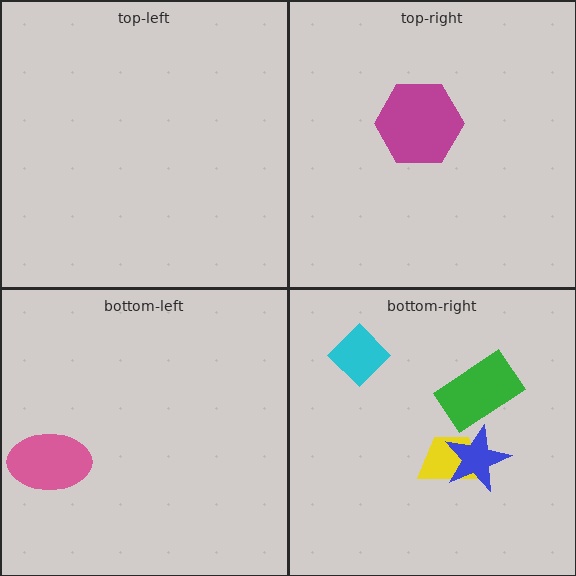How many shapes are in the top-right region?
1.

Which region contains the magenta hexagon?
The top-right region.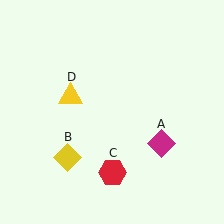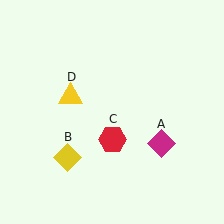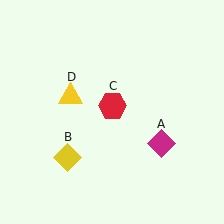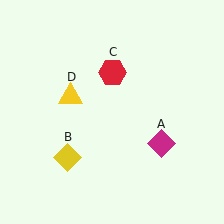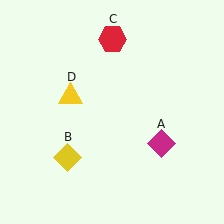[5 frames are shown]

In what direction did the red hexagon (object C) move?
The red hexagon (object C) moved up.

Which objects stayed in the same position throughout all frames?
Magenta diamond (object A) and yellow diamond (object B) and yellow triangle (object D) remained stationary.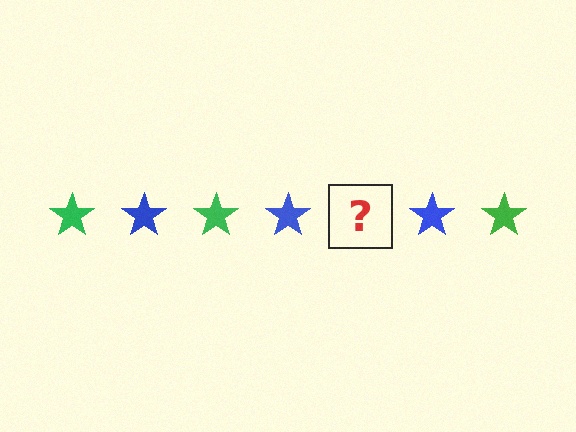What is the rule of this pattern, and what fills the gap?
The rule is that the pattern cycles through green, blue stars. The gap should be filled with a green star.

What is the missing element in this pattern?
The missing element is a green star.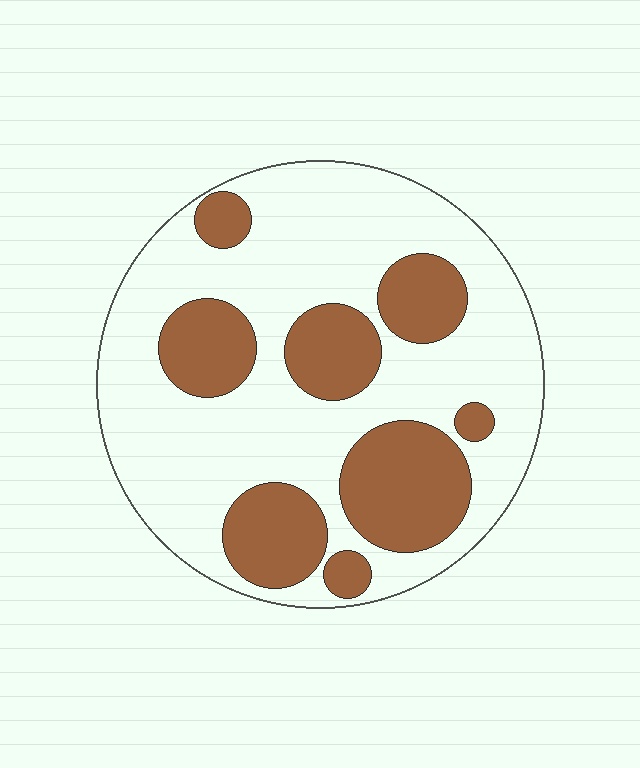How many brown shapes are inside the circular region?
8.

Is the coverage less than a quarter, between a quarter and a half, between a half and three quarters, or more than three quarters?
Between a quarter and a half.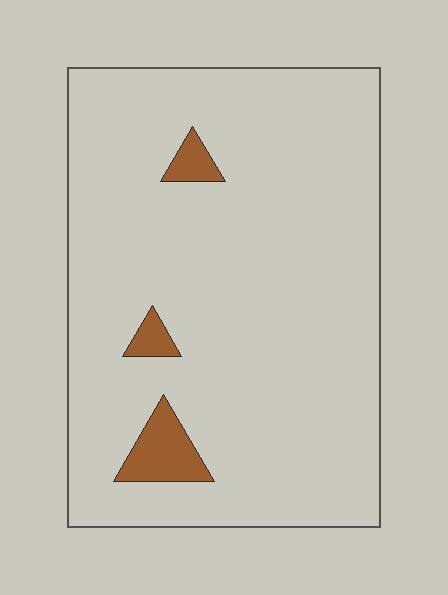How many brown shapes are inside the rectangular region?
3.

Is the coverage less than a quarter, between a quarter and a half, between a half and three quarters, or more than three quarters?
Less than a quarter.